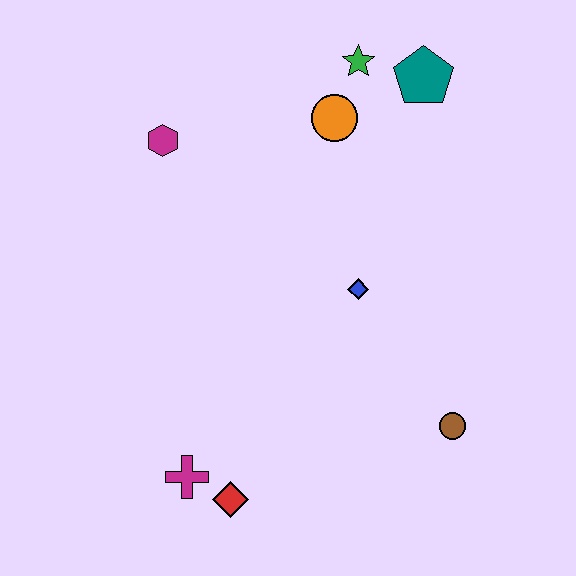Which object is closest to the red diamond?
The magenta cross is closest to the red diamond.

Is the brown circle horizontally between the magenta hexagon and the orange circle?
No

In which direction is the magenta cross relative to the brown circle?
The magenta cross is to the left of the brown circle.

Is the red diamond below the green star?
Yes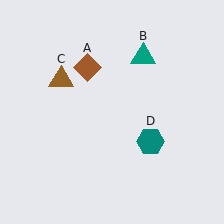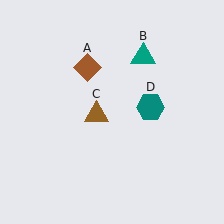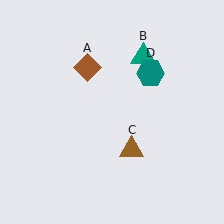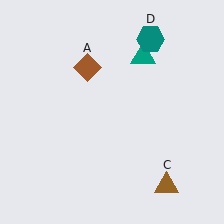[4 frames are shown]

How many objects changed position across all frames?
2 objects changed position: brown triangle (object C), teal hexagon (object D).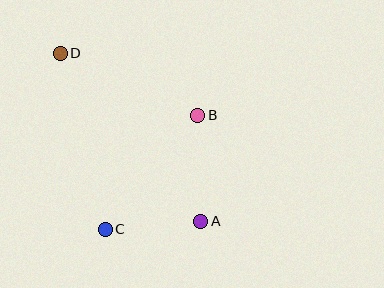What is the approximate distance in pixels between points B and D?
The distance between B and D is approximately 151 pixels.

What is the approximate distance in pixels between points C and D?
The distance between C and D is approximately 182 pixels.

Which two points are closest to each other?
Points A and C are closest to each other.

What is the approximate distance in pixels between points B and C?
The distance between B and C is approximately 147 pixels.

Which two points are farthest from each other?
Points A and D are farthest from each other.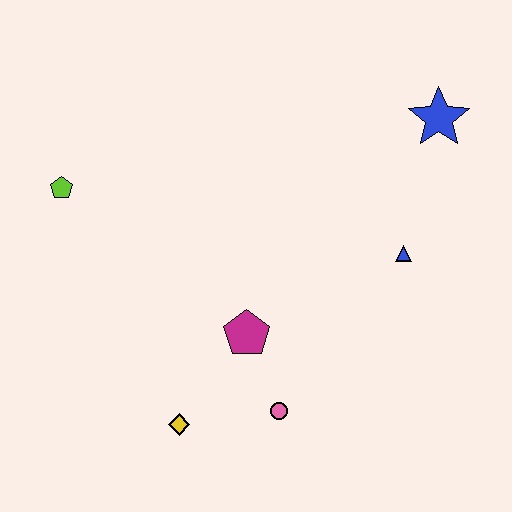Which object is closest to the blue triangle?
The blue star is closest to the blue triangle.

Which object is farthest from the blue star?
The yellow diamond is farthest from the blue star.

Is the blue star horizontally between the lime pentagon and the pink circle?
No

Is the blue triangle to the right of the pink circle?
Yes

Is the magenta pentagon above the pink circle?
Yes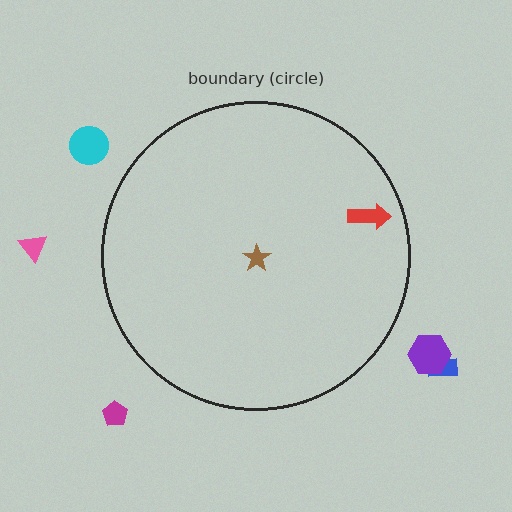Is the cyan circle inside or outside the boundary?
Outside.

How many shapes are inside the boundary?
2 inside, 5 outside.